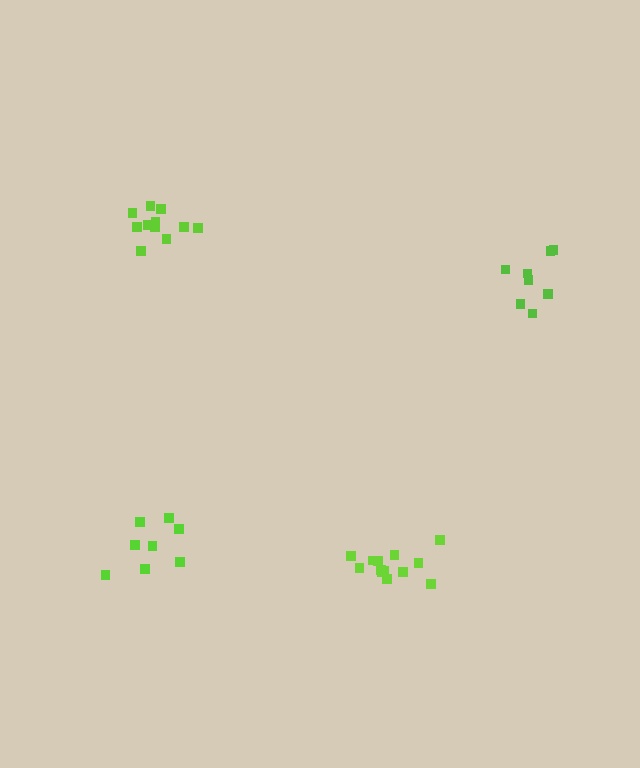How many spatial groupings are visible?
There are 4 spatial groupings.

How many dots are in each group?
Group 1: 11 dots, Group 2: 8 dots, Group 3: 14 dots, Group 4: 8 dots (41 total).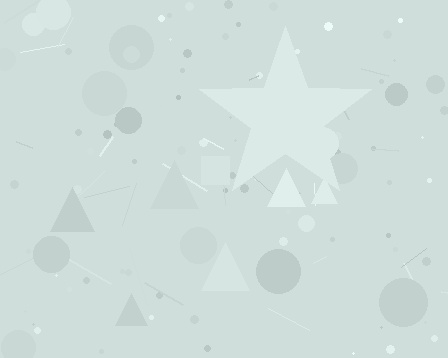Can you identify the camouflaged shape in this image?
The camouflaged shape is a star.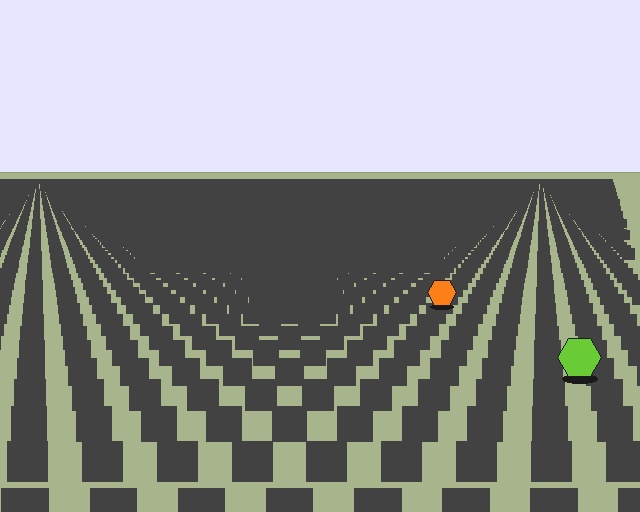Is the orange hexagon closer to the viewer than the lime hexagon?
No. The lime hexagon is closer — you can tell from the texture gradient: the ground texture is coarser near it.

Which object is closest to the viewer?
The lime hexagon is closest. The texture marks near it are larger and more spread out.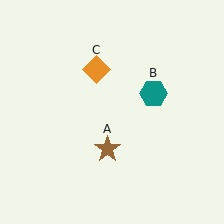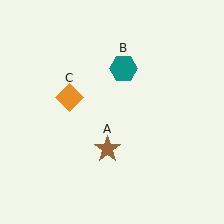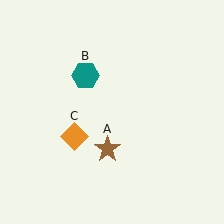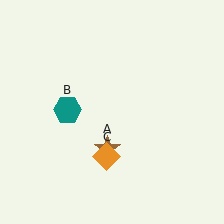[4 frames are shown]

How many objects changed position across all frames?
2 objects changed position: teal hexagon (object B), orange diamond (object C).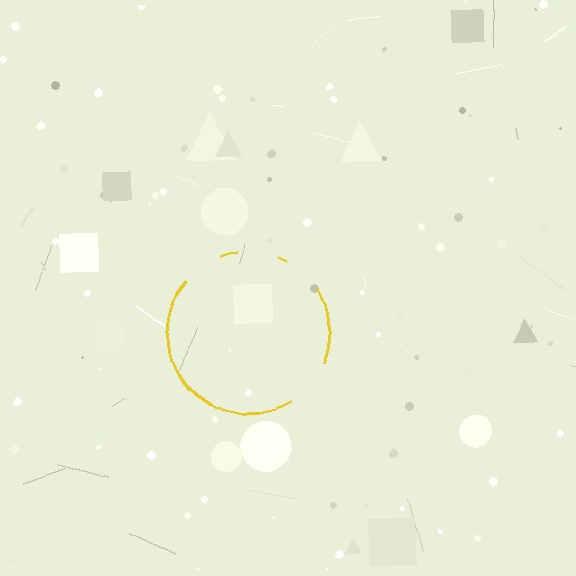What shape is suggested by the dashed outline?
The dashed outline suggests a circle.